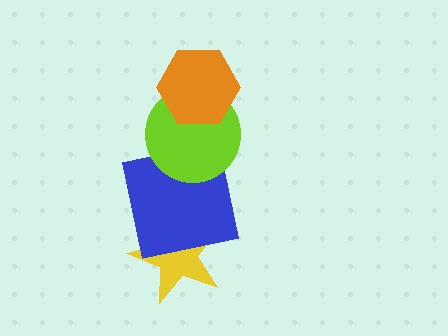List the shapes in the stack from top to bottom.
From top to bottom: the orange hexagon, the lime circle, the blue square, the yellow star.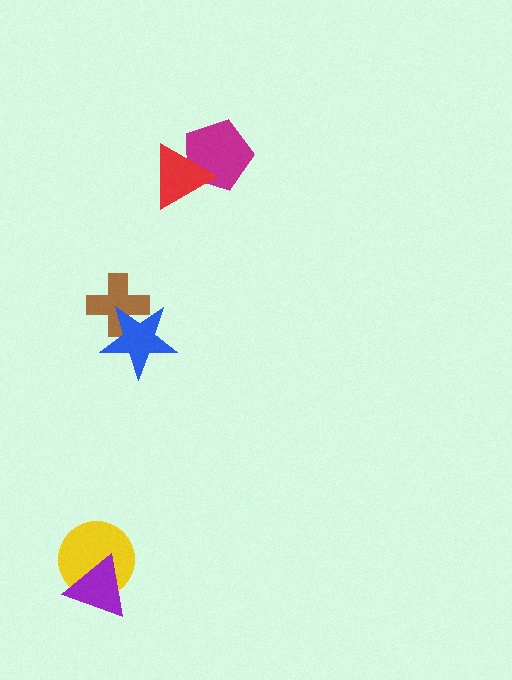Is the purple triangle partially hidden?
No, no other shape covers it.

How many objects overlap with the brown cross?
1 object overlaps with the brown cross.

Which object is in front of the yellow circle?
The purple triangle is in front of the yellow circle.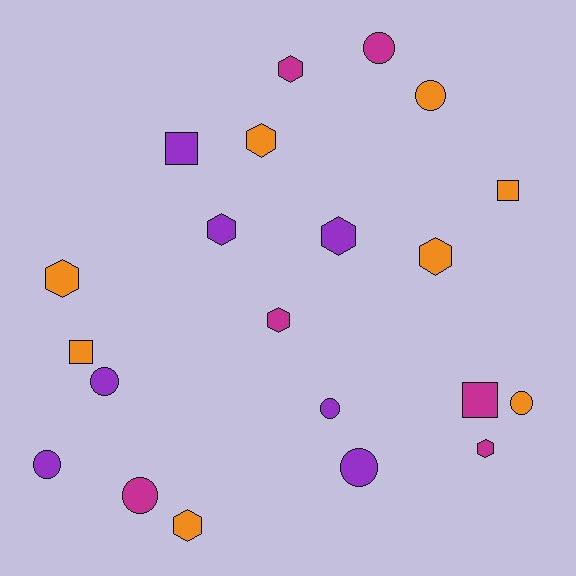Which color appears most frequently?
Orange, with 8 objects.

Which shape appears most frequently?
Hexagon, with 9 objects.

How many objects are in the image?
There are 21 objects.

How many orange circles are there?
There are 2 orange circles.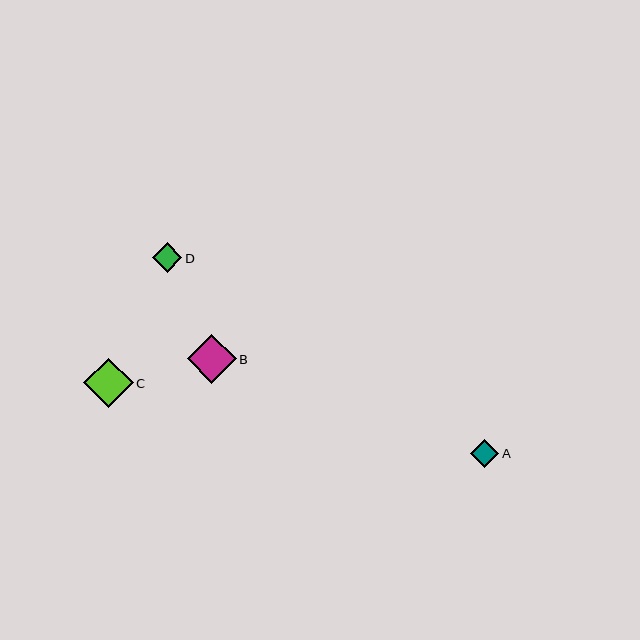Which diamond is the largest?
Diamond C is the largest with a size of approximately 49 pixels.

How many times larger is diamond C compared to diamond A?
Diamond C is approximately 1.8 times the size of diamond A.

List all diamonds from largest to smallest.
From largest to smallest: C, B, D, A.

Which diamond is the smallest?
Diamond A is the smallest with a size of approximately 28 pixels.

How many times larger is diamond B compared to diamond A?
Diamond B is approximately 1.7 times the size of diamond A.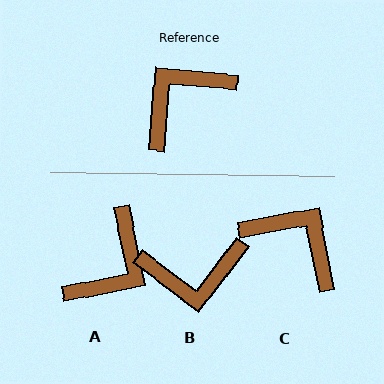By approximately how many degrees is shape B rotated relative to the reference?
Approximately 148 degrees counter-clockwise.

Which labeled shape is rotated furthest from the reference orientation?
A, about 164 degrees away.